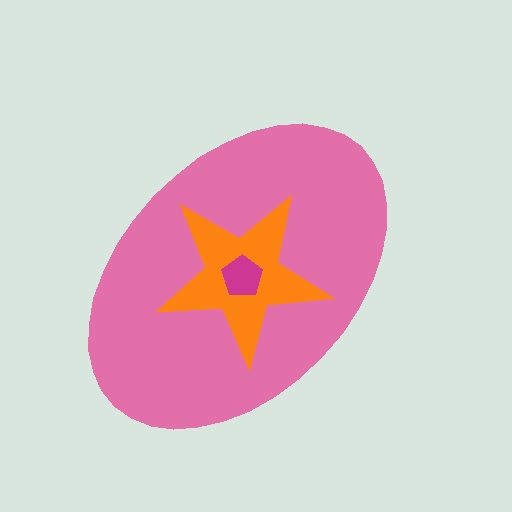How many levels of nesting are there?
3.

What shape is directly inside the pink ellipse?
The orange star.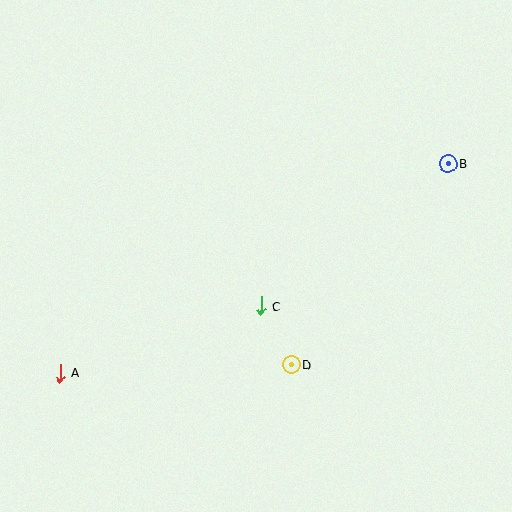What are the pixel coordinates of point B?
Point B is at (448, 163).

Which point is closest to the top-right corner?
Point B is closest to the top-right corner.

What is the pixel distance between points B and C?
The distance between B and C is 235 pixels.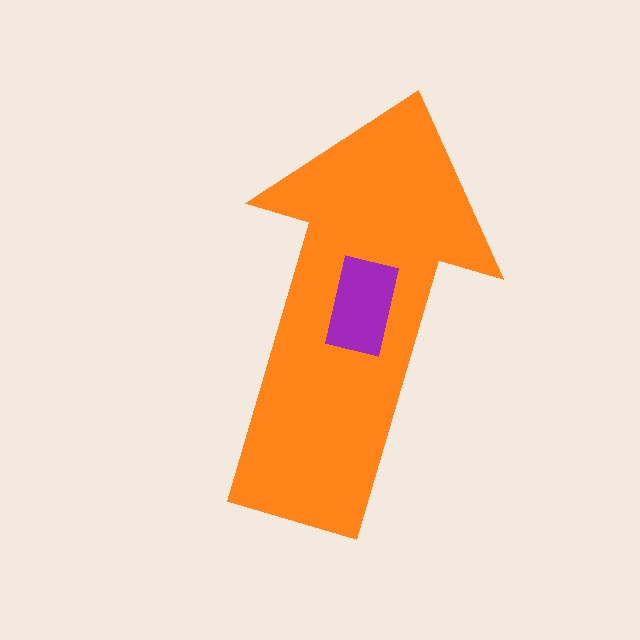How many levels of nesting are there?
2.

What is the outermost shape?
The orange arrow.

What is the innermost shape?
The purple rectangle.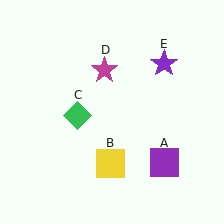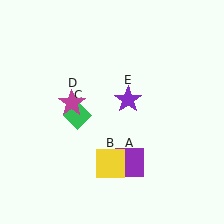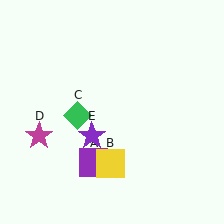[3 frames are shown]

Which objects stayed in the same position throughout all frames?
Yellow square (object B) and green diamond (object C) remained stationary.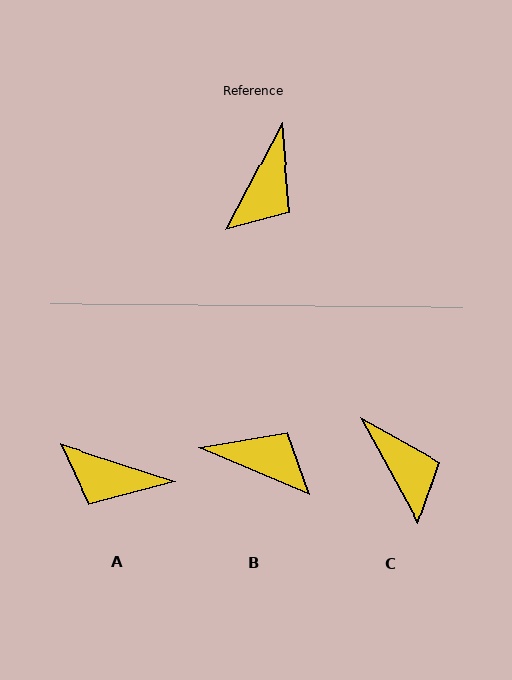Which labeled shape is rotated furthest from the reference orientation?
B, about 95 degrees away.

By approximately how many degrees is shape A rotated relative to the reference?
Approximately 80 degrees clockwise.